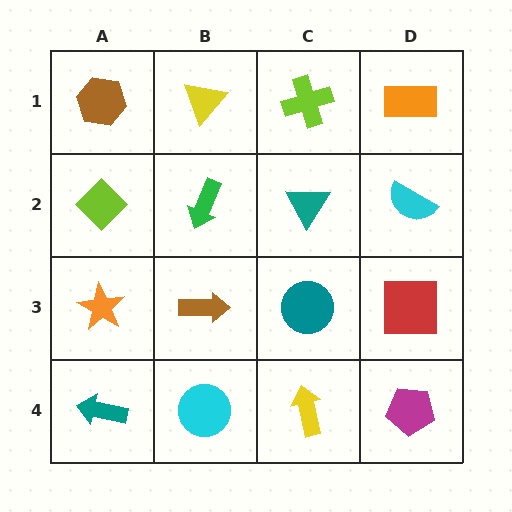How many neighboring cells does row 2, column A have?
3.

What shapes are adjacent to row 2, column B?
A yellow triangle (row 1, column B), a brown arrow (row 3, column B), a lime diamond (row 2, column A), a teal triangle (row 2, column C).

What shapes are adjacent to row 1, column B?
A green arrow (row 2, column B), a brown hexagon (row 1, column A), a lime cross (row 1, column C).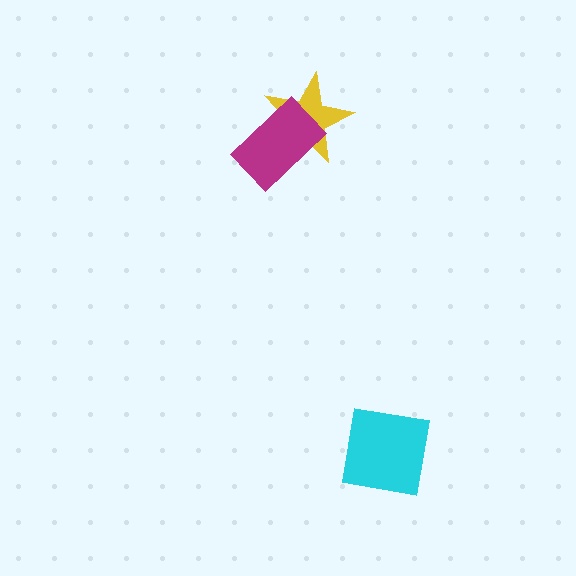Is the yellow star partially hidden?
Yes, it is partially covered by another shape.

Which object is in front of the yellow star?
The magenta rectangle is in front of the yellow star.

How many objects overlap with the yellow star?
1 object overlaps with the yellow star.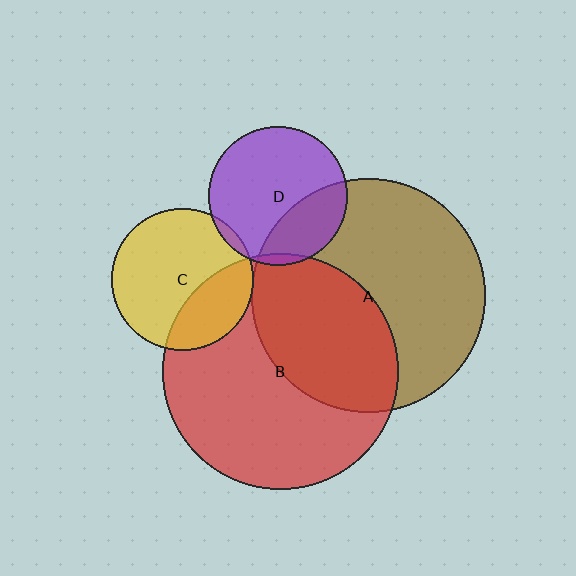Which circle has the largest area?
Circle B (red).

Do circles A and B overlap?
Yes.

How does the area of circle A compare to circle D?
Approximately 2.8 times.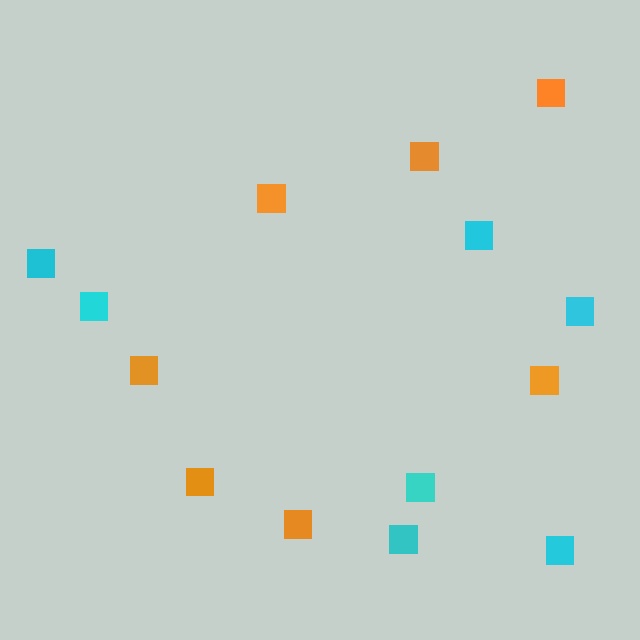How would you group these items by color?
There are 2 groups: one group of orange squares (7) and one group of cyan squares (7).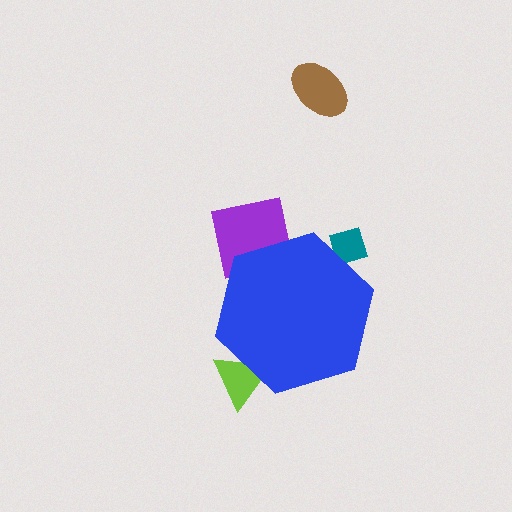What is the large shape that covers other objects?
A blue hexagon.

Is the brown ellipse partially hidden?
No, the brown ellipse is fully visible.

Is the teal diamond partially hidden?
Yes, the teal diamond is partially hidden behind the blue hexagon.